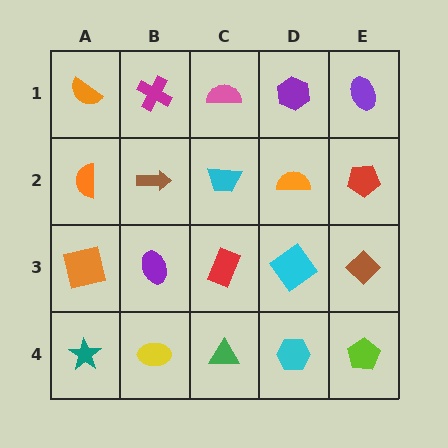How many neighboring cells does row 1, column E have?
2.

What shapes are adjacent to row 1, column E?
A red pentagon (row 2, column E), a purple hexagon (row 1, column D).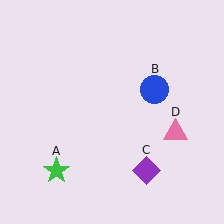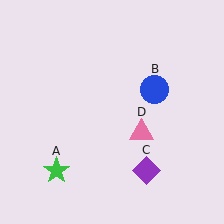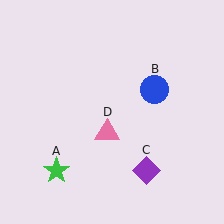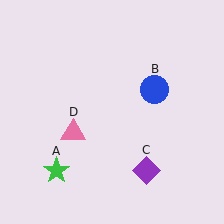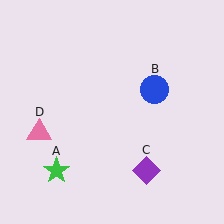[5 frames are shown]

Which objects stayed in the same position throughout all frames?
Green star (object A) and blue circle (object B) and purple diamond (object C) remained stationary.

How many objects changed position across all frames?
1 object changed position: pink triangle (object D).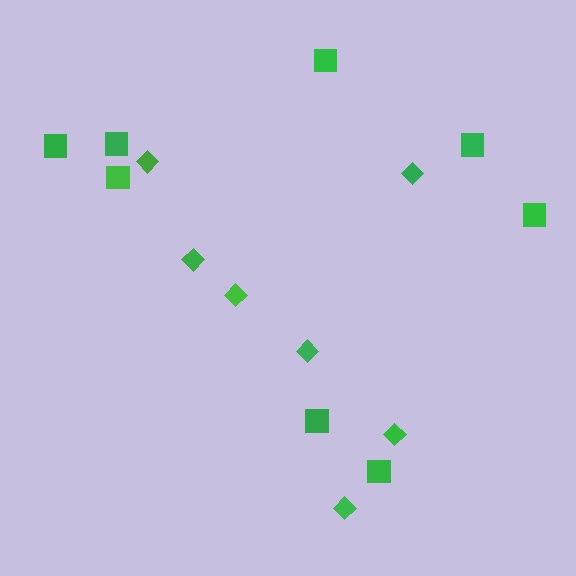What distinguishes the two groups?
There are 2 groups: one group of diamonds (7) and one group of squares (8).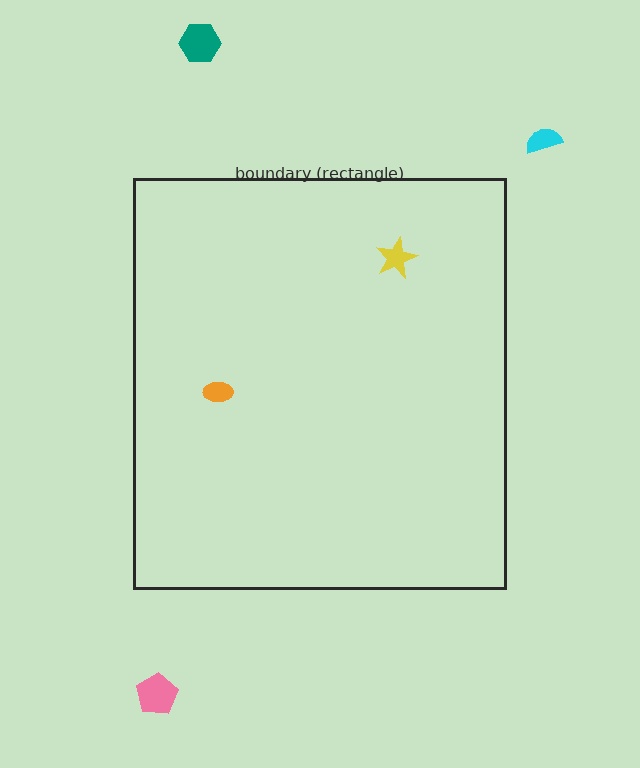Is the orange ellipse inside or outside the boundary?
Inside.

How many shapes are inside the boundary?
2 inside, 3 outside.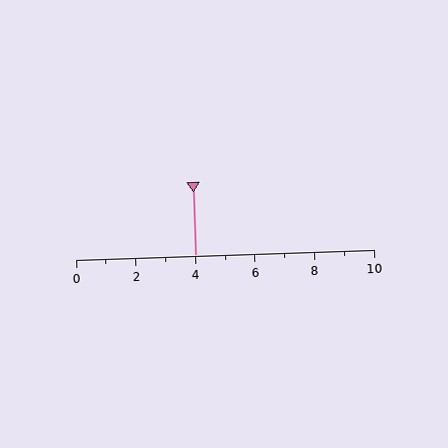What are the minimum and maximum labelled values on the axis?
The axis runs from 0 to 10.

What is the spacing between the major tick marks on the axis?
The major ticks are spaced 2 apart.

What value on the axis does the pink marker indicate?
The marker indicates approximately 4.